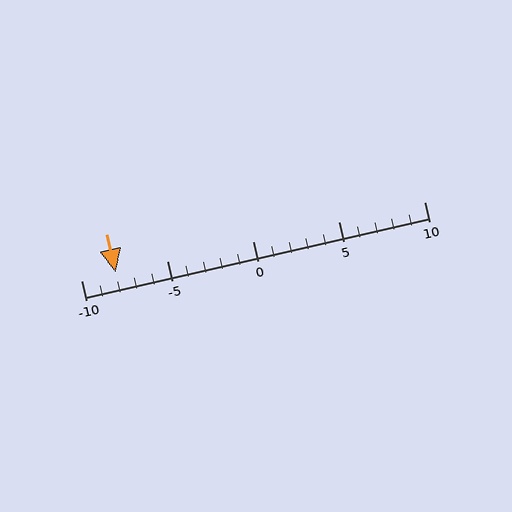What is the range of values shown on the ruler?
The ruler shows values from -10 to 10.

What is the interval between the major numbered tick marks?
The major tick marks are spaced 5 units apart.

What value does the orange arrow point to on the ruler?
The orange arrow points to approximately -8.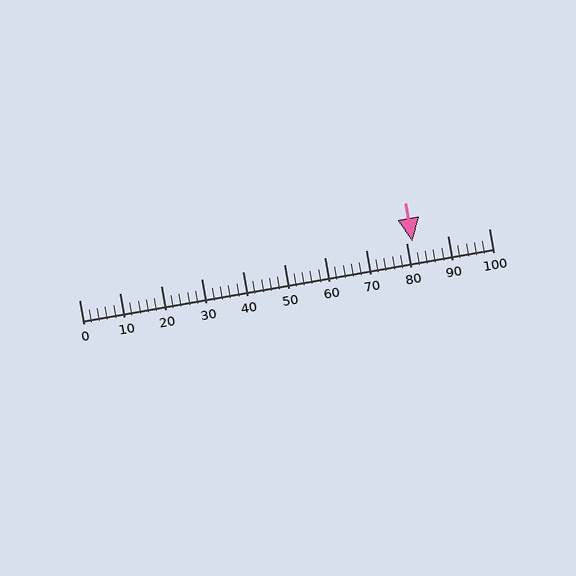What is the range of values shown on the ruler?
The ruler shows values from 0 to 100.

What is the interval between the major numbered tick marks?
The major tick marks are spaced 10 units apart.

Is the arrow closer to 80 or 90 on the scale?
The arrow is closer to 80.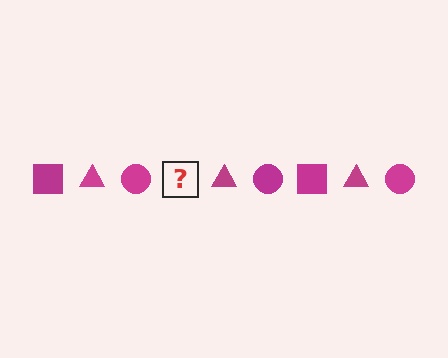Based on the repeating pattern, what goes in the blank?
The blank should be a magenta square.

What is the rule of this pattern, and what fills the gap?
The rule is that the pattern cycles through square, triangle, circle shapes in magenta. The gap should be filled with a magenta square.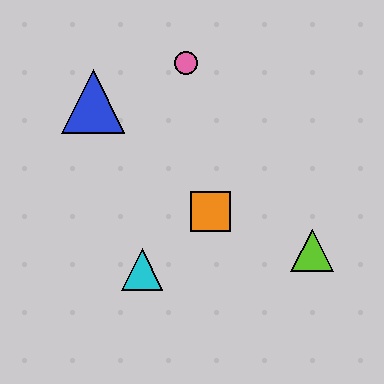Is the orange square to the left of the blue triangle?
No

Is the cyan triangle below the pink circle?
Yes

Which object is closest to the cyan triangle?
The orange square is closest to the cyan triangle.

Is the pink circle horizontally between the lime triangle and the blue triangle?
Yes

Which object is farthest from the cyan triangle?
The pink circle is farthest from the cyan triangle.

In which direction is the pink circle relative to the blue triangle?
The pink circle is to the right of the blue triangle.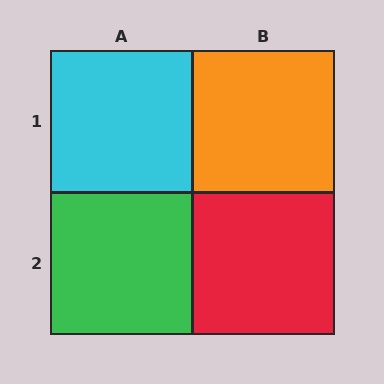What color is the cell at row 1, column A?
Cyan.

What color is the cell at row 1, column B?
Orange.